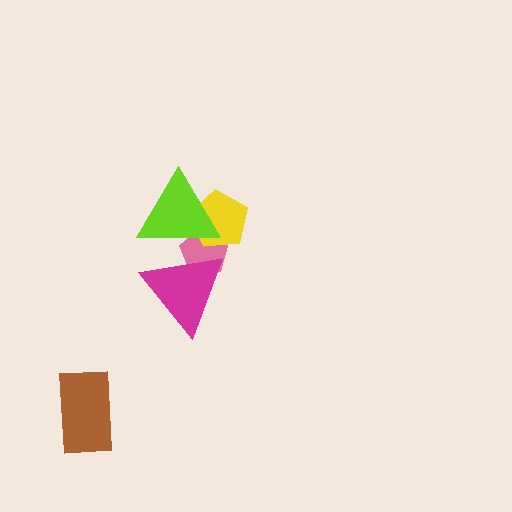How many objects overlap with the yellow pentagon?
2 objects overlap with the yellow pentagon.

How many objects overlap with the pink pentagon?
3 objects overlap with the pink pentagon.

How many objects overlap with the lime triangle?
3 objects overlap with the lime triangle.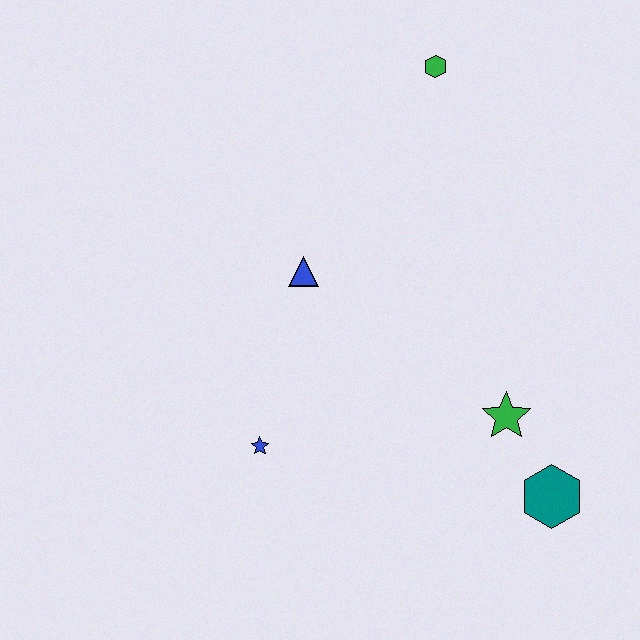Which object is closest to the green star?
The teal hexagon is closest to the green star.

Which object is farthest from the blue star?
The green hexagon is farthest from the blue star.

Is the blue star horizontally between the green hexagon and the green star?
No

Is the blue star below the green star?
Yes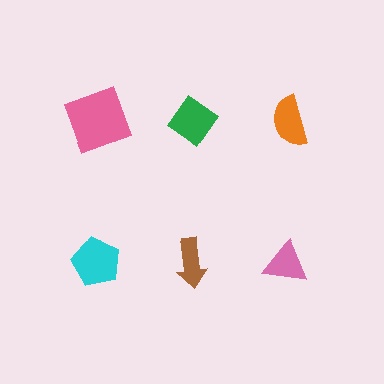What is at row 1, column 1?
A pink square.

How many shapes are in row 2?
3 shapes.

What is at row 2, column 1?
A cyan pentagon.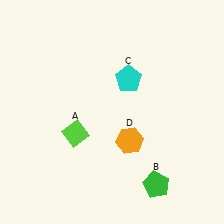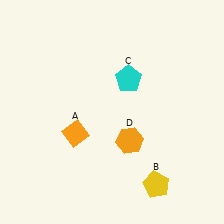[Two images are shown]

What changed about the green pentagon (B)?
In Image 1, B is green. In Image 2, it changed to yellow.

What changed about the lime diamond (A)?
In Image 1, A is lime. In Image 2, it changed to orange.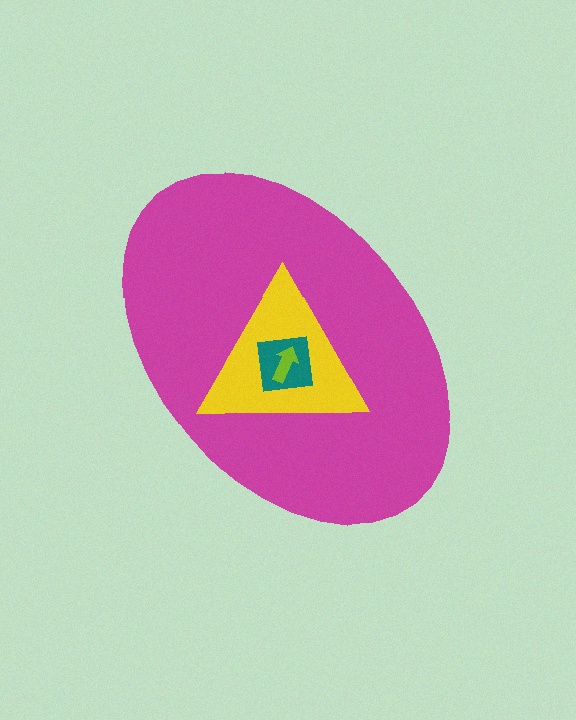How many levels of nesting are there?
4.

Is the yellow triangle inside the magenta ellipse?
Yes.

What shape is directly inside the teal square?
The lime arrow.